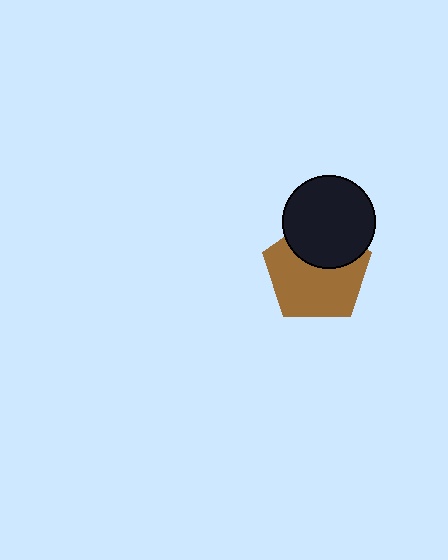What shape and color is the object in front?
The object in front is a black circle.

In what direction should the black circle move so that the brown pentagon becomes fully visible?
The black circle should move up. That is the shortest direction to clear the overlap and leave the brown pentagon fully visible.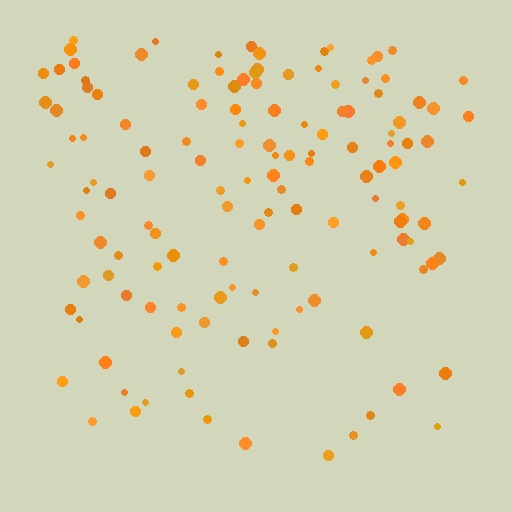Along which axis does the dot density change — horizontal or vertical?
Vertical.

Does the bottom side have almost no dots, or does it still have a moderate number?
Still a moderate number, just noticeably fewer than the top.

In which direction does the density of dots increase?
From bottom to top, with the top side densest.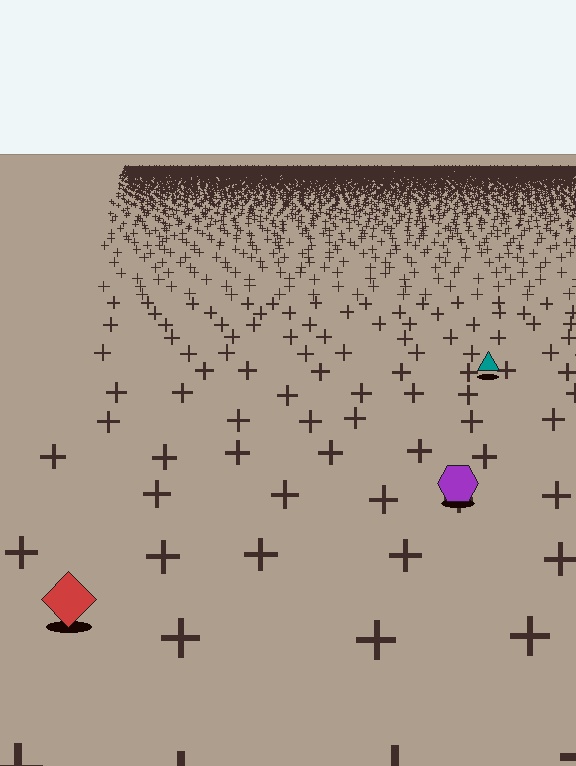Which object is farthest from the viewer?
The teal triangle is farthest from the viewer. It appears smaller and the ground texture around it is denser.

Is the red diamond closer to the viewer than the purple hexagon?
Yes. The red diamond is closer — you can tell from the texture gradient: the ground texture is coarser near it.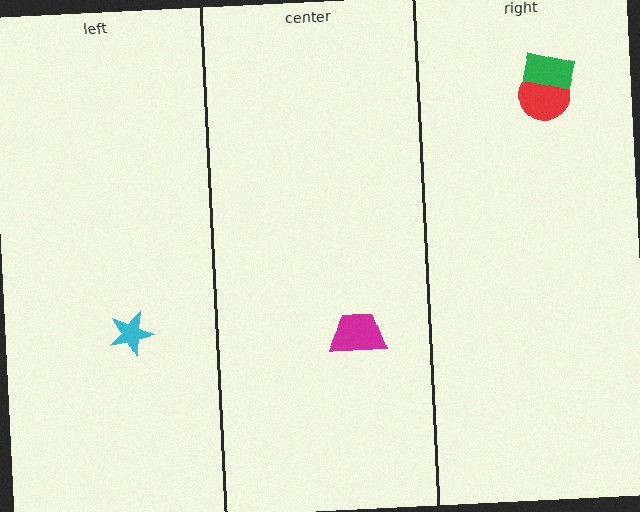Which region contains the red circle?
The right region.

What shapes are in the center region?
The magenta trapezoid.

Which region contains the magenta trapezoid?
The center region.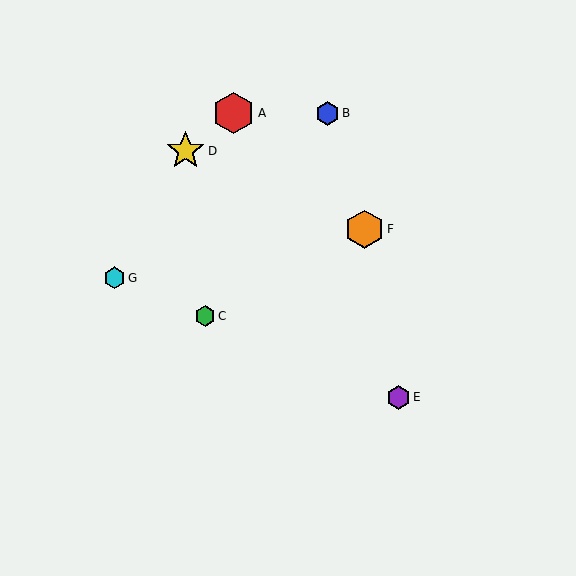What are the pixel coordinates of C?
Object C is at (205, 316).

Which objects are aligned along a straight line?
Objects C, E, G are aligned along a straight line.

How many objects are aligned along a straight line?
3 objects (C, E, G) are aligned along a straight line.